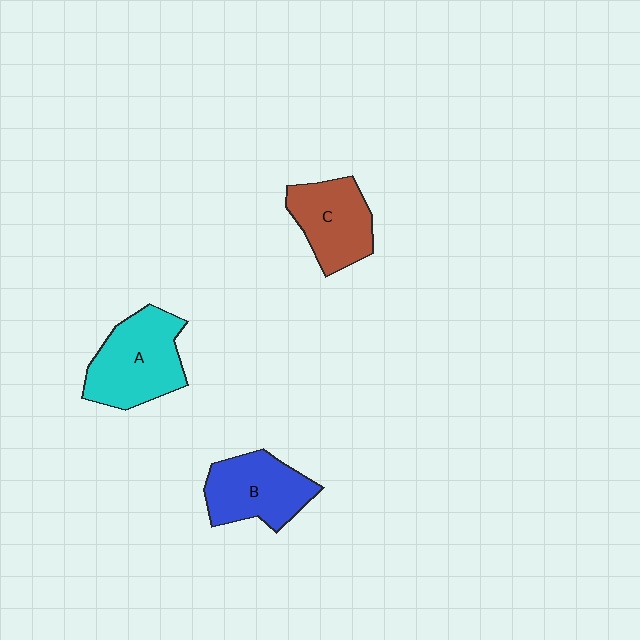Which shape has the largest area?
Shape A (cyan).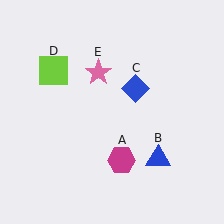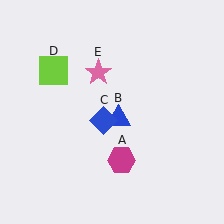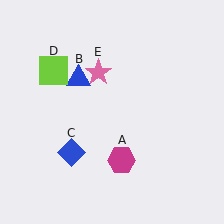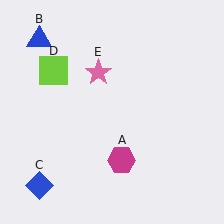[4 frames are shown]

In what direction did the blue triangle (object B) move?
The blue triangle (object B) moved up and to the left.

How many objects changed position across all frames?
2 objects changed position: blue triangle (object B), blue diamond (object C).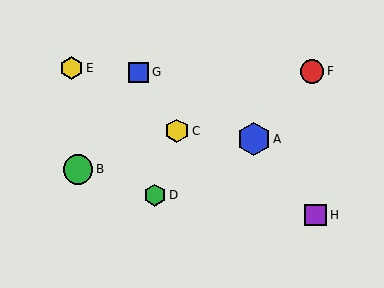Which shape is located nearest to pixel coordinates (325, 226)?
The purple square (labeled H) at (316, 215) is nearest to that location.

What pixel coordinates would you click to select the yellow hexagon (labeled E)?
Click at (71, 68) to select the yellow hexagon E.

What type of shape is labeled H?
Shape H is a purple square.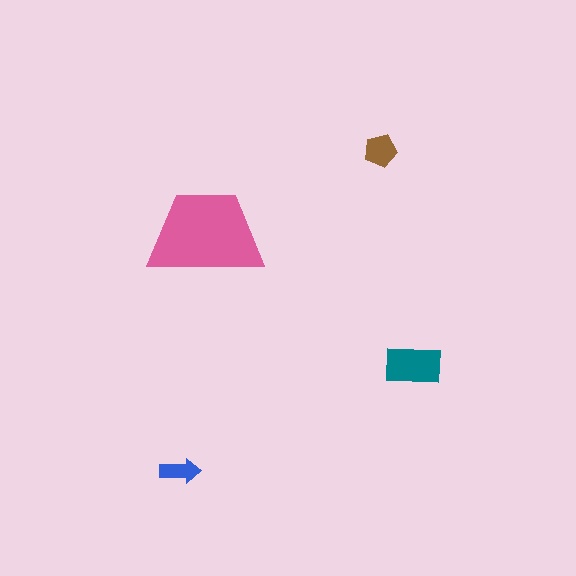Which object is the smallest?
The blue arrow.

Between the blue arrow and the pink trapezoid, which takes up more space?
The pink trapezoid.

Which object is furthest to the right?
The teal rectangle is rightmost.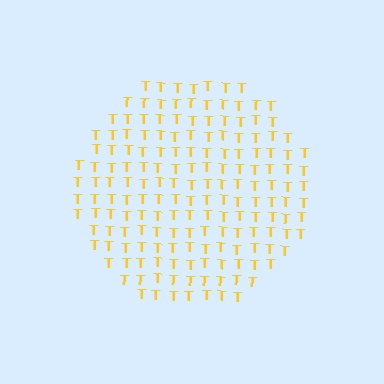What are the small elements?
The small elements are letter T's.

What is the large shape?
The large shape is a circle.